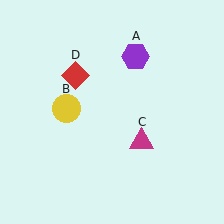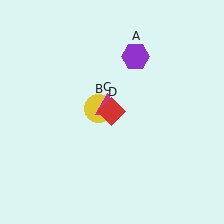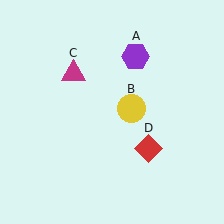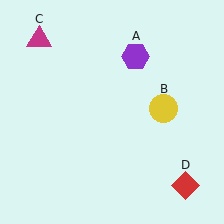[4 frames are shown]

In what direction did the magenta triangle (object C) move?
The magenta triangle (object C) moved up and to the left.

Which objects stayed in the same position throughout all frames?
Purple hexagon (object A) remained stationary.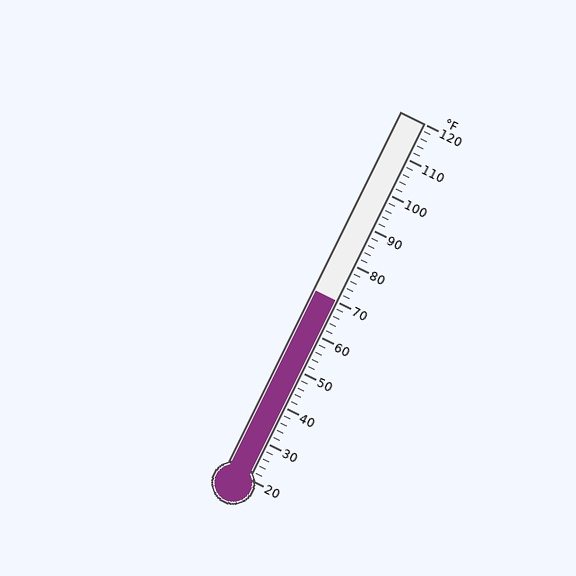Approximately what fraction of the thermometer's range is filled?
The thermometer is filled to approximately 50% of its range.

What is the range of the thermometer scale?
The thermometer scale ranges from 20°F to 120°F.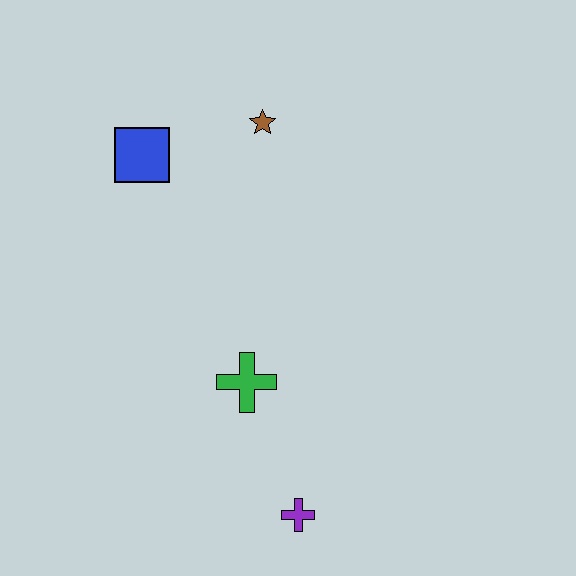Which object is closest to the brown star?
The blue square is closest to the brown star.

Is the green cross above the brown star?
No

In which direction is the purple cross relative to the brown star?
The purple cross is below the brown star.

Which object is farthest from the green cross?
The brown star is farthest from the green cross.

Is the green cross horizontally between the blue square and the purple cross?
Yes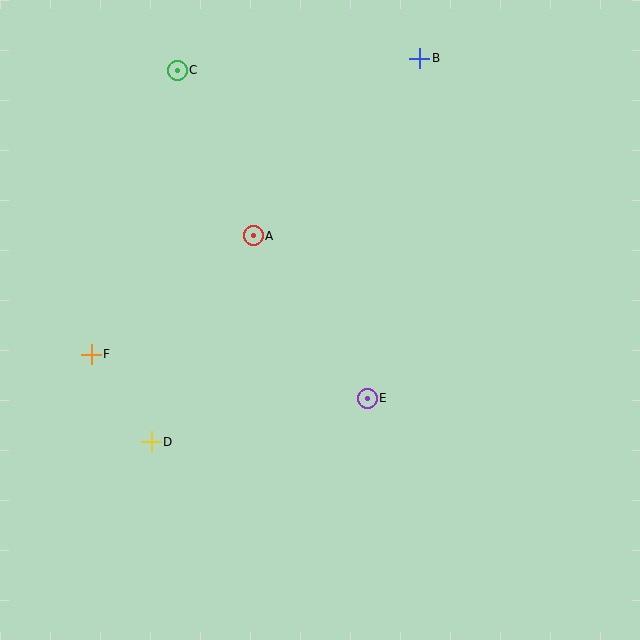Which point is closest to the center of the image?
Point E at (367, 398) is closest to the center.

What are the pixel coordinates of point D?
Point D is at (151, 442).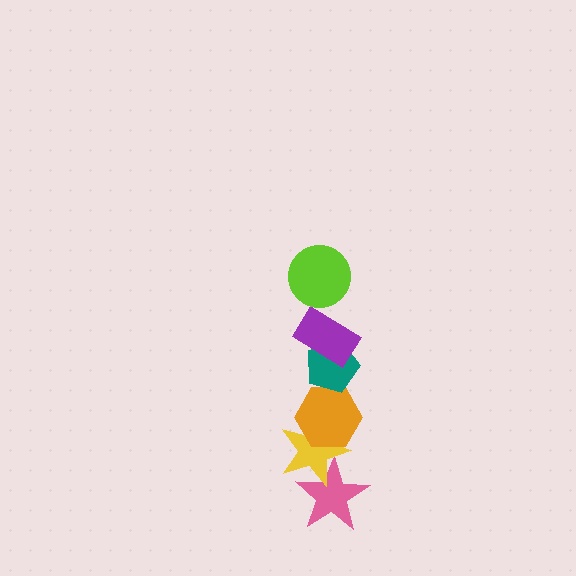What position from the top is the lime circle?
The lime circle is 1st from the top.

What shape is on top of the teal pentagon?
The purple rectangle is on top of the teal pentagon.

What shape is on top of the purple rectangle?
The lime circle is on top of the purple rectangle.